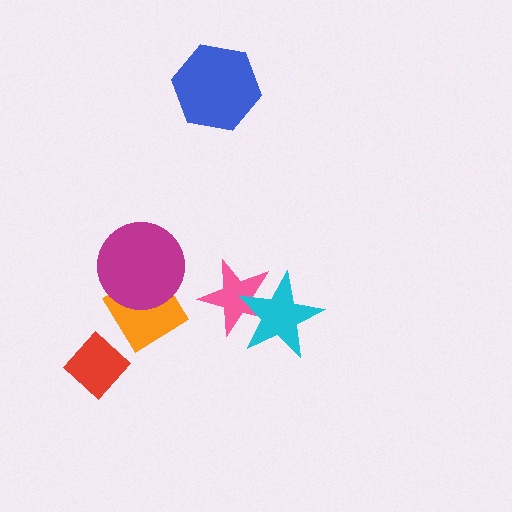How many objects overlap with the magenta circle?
1 object overlaps with the magenta circle.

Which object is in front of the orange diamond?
The magenta circle is in front of the orange diamond.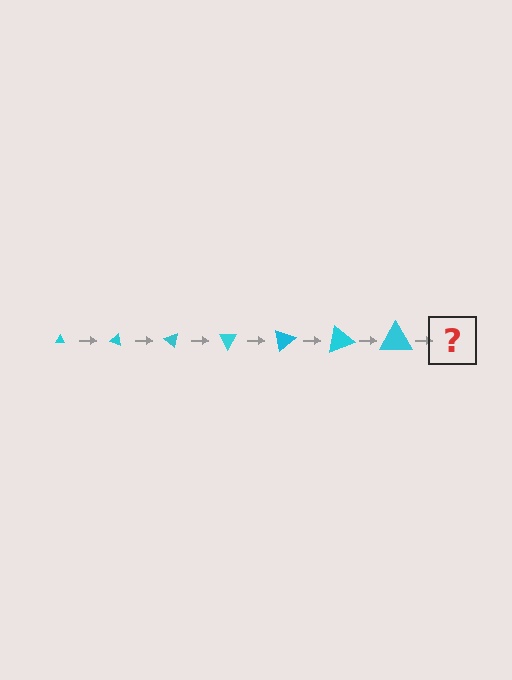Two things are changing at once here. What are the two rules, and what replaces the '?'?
The two rules are that the triangle grows larger each step and it rotates 20 degrees each step. The '?' should be a triangle, larger than the previous one and rotated 140 degrees from the start.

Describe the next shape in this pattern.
It should be a triangle, larger than the previous one and rotated 140 degrees from the start.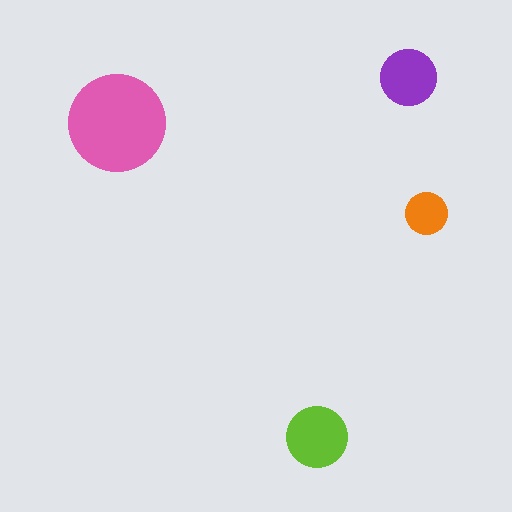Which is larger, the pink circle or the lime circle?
The pink one.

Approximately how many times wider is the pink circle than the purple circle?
About 1.5 times wider.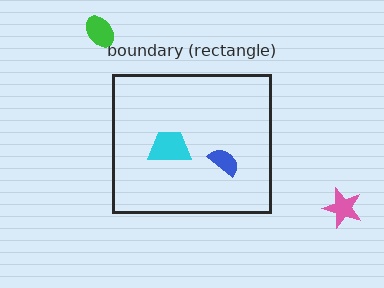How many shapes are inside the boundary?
2 inside, 2 outside.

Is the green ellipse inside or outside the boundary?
Outside.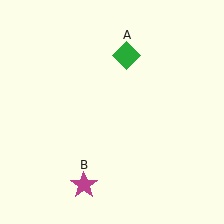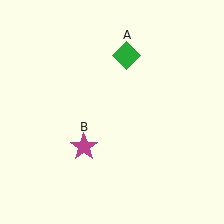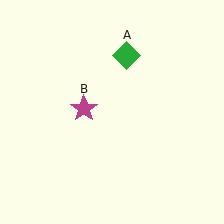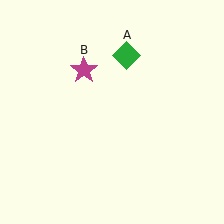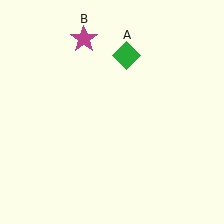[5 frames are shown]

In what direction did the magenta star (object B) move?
The magenta star (object B) moved up.